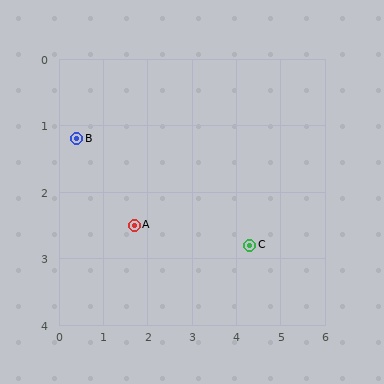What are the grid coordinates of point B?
Point B is at approximately (0.4, 1.2).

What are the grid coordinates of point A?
Point A is at approximately (1.7, 2.5).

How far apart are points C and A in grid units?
Points C and A are about 2.6 grid units apart.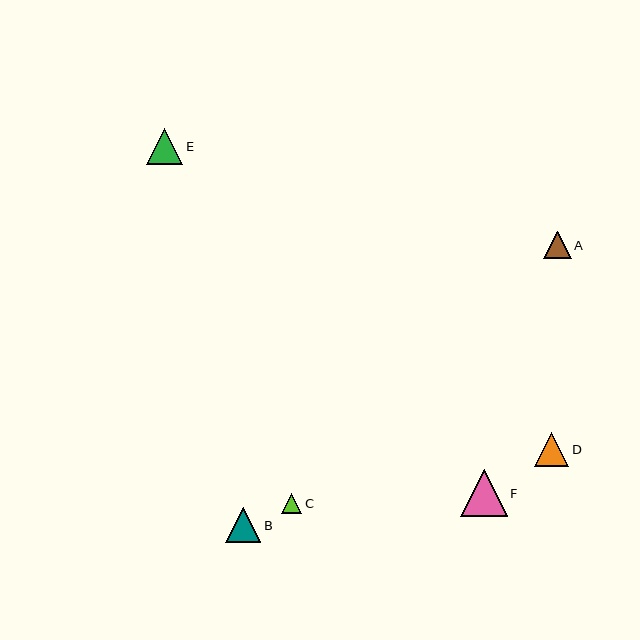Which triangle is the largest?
Triangle F is the largest with a size of approximately 46 pixels.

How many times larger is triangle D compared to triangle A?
Triangle D is approximately 1.2 times the size of triangle A.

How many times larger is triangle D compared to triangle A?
Triangle D is approximately 1.2 times the size of triangle A.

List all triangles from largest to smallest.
From largest to smallest: F, E, B, D, A, C.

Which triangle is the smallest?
Triangle C is the smallest with a size of approximately 20 pixels.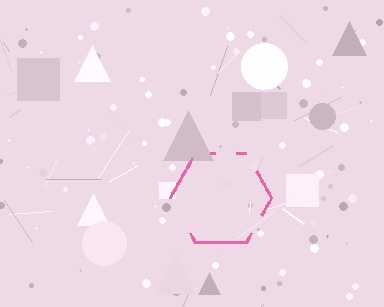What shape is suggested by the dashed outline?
The dashed outline suggests a hexagon.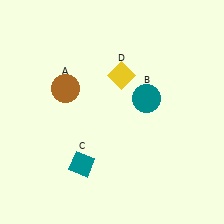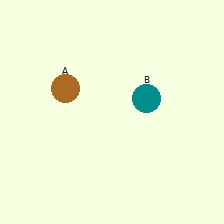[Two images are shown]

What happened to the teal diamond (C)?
The teal diamond (C) was removed in Image 2. It was in the bottom-left area of Image 1.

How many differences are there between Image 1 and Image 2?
There are 2 differences between the two images.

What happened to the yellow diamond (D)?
The yellow diamond (D) was removed in Image 2. It was in the top-right area of Image 1.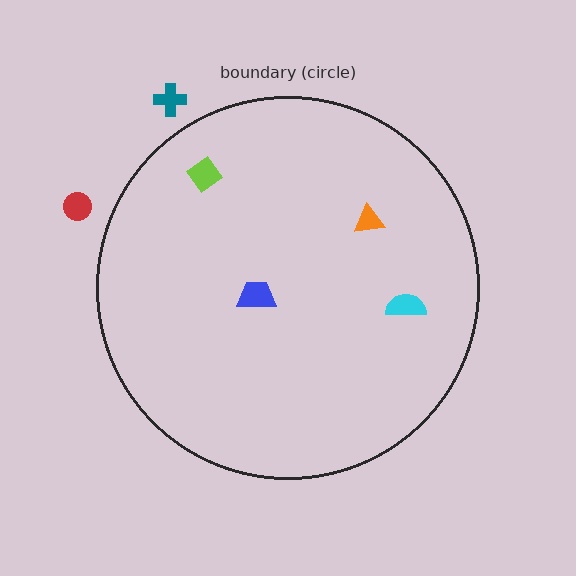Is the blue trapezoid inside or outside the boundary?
Inside.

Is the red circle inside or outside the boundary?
Outside.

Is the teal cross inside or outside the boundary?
Outside.